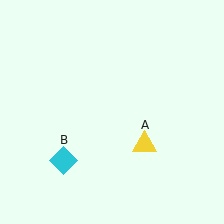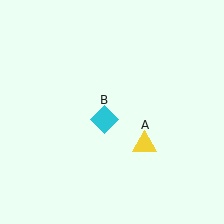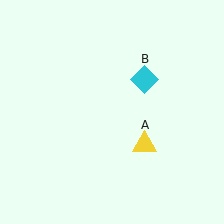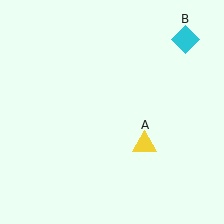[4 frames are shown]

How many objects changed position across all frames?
1 object changed position: cyan diamond (object B).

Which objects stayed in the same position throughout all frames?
Yellow triangle (object A) remained stationary.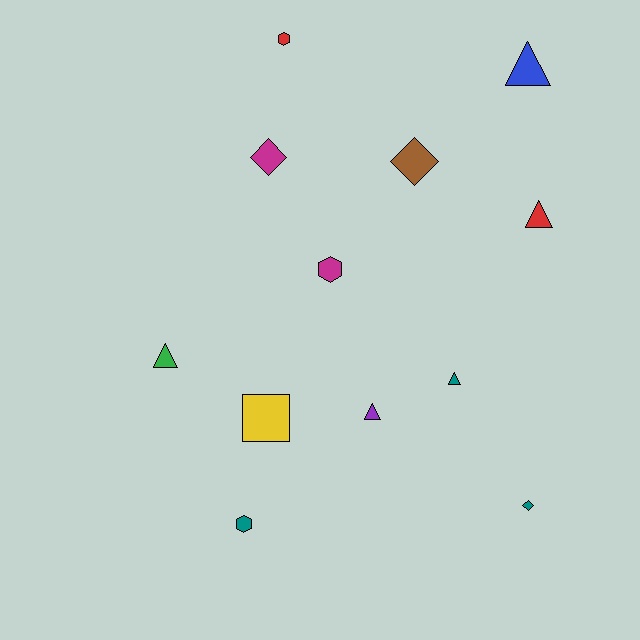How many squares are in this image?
There is 1 square.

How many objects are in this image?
There are 12 objects.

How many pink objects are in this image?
There are no pink objects.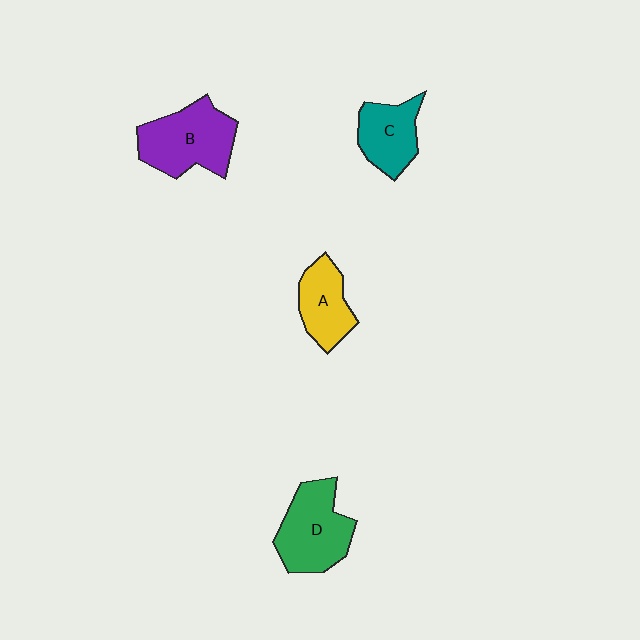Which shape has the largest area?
Shape B (purple).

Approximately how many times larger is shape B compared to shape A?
Approximately 1.5 times.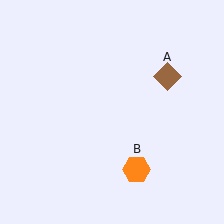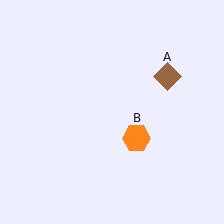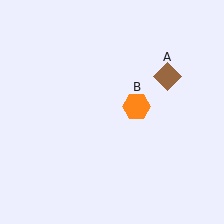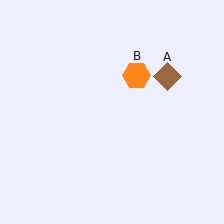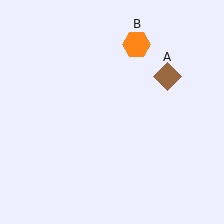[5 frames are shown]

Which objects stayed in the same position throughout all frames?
Brown diamond (object A) remained stationary.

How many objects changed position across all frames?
1 object changed position: orange hexagon (object B).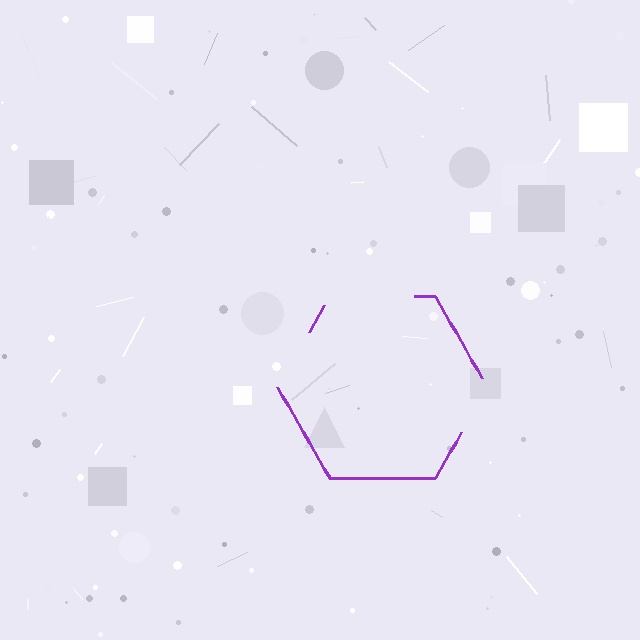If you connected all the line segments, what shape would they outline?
They would outline a hexagon.